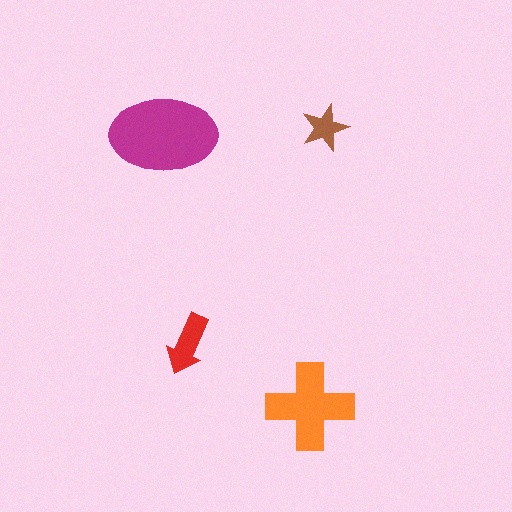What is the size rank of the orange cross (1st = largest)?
2nd.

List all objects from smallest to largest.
The brown star, the red arrow, the orange cross, the magenta ellipse.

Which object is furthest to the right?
The brown star is rightmost.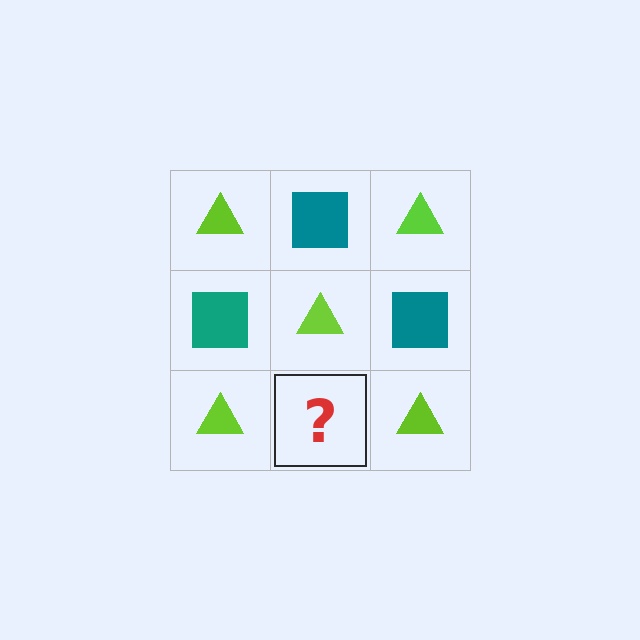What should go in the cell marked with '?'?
The missing cell should contain a teal square.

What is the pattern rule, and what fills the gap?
The rule is that it alternates lime triangle and teal square in a checkerboard pattern. The gap should be filled with a teal square.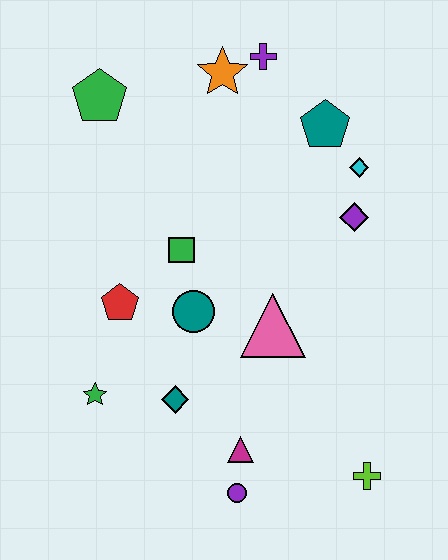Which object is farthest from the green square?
The lime cross is farthest from the green square.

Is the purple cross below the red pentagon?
No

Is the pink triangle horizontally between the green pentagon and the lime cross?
Yes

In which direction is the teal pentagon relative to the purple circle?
The teal pentagon is above the purple circle.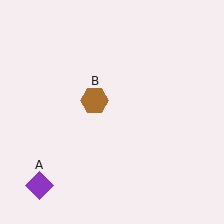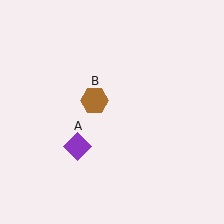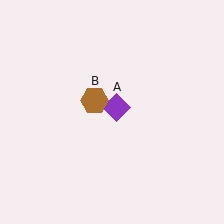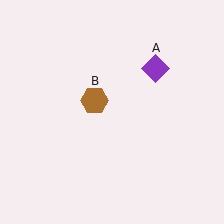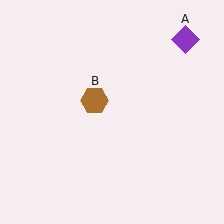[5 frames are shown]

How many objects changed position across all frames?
1 object changed position: purple diamond (object A).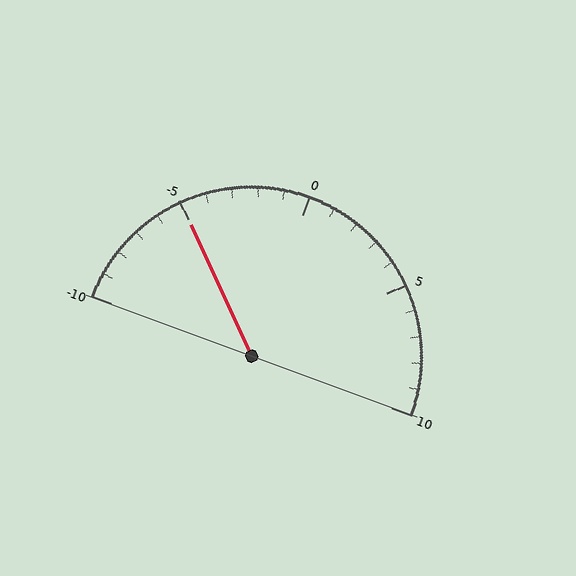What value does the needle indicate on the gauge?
The needle indicates approximately -5.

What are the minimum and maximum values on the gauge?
The gauge ranges from -10 to 10.